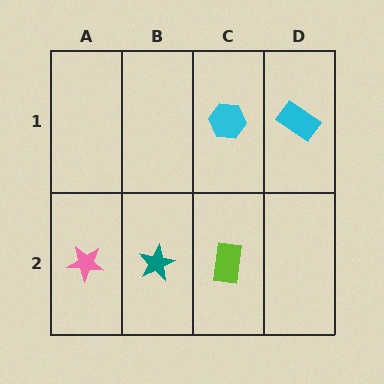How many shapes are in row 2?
3 shapes.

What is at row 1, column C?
A cyan hexagon.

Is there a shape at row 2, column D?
No, that cell is empty.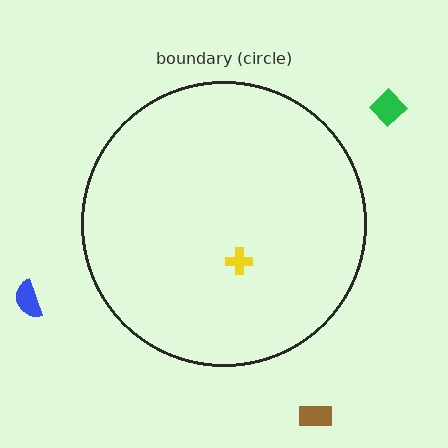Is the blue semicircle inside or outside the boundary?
Outside.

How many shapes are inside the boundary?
1 inside, 3 outside.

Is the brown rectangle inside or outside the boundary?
Outside.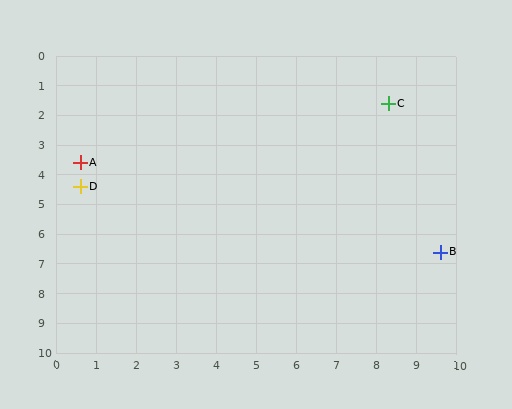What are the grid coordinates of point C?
Point C is at approximately (8.3, 1.6).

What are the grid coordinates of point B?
Point B is at approximately (9.6, 6.6).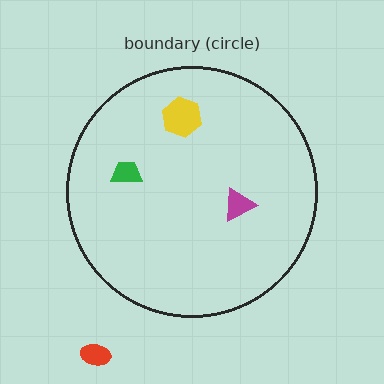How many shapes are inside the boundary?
3 inside, 1 outside.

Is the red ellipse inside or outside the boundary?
Outside.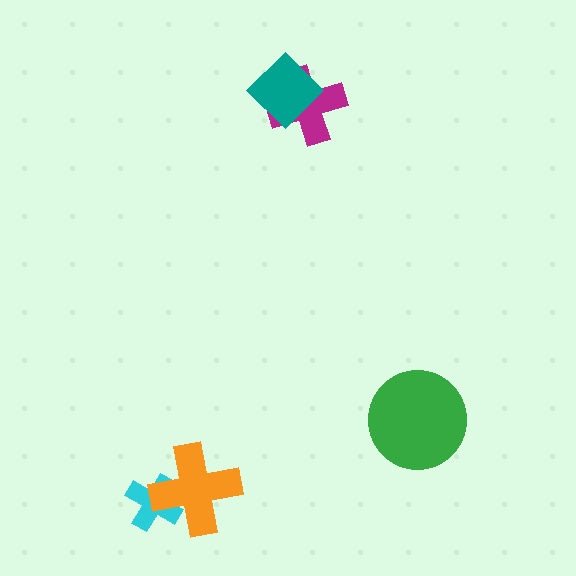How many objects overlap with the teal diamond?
1 object overlaps with the teal diamond.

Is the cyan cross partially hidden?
Yes, it is partially covered by another shape.